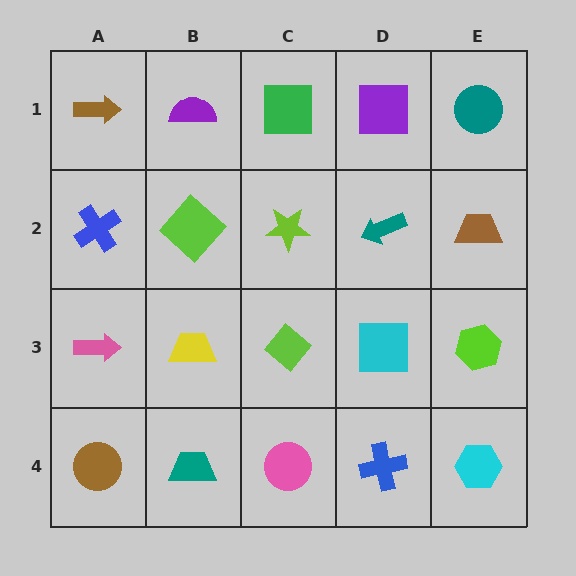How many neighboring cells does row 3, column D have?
4.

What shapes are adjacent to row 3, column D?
A teal arrow (row 2, column D), a blue cross (row 4, column D), a lime diamond (row 3, column C), a lime hexagon (row 3, column E).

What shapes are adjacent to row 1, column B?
A lime diamond (row 2, column B), a brown arrow (row 1, column A), a green square (row 1, column C).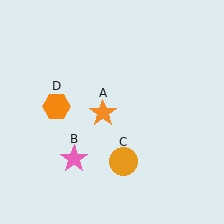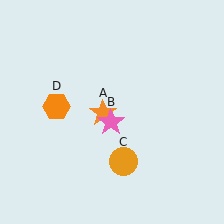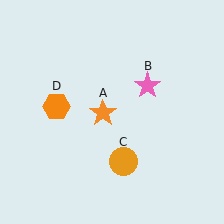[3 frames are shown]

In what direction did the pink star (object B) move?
The pink star (object B) moved up and to the right.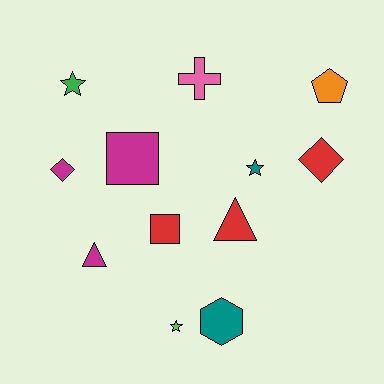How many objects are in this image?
There are 12 objects.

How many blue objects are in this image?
There are no blue objects.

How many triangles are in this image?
There are 2 triangles.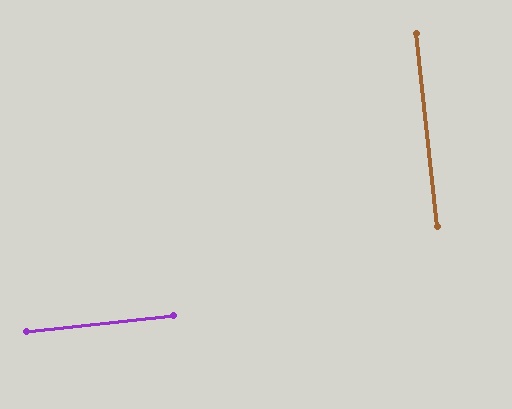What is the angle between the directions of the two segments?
Approximately 90 degrees.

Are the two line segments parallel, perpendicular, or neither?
Perpendicular — they meet at approximately 90°.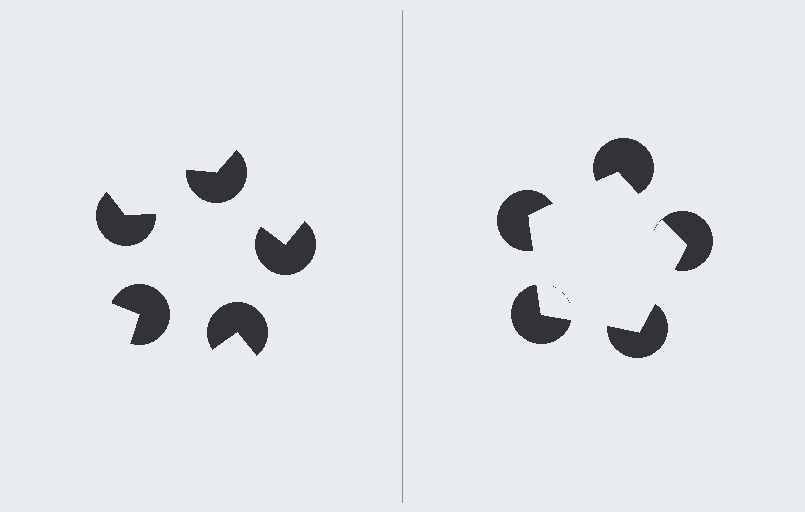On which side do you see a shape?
An illusory pentagon appears on the right side. On the left side the wedge cuts are rotated, so no coherent shape forms.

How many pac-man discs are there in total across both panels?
10 — 5 on each side.